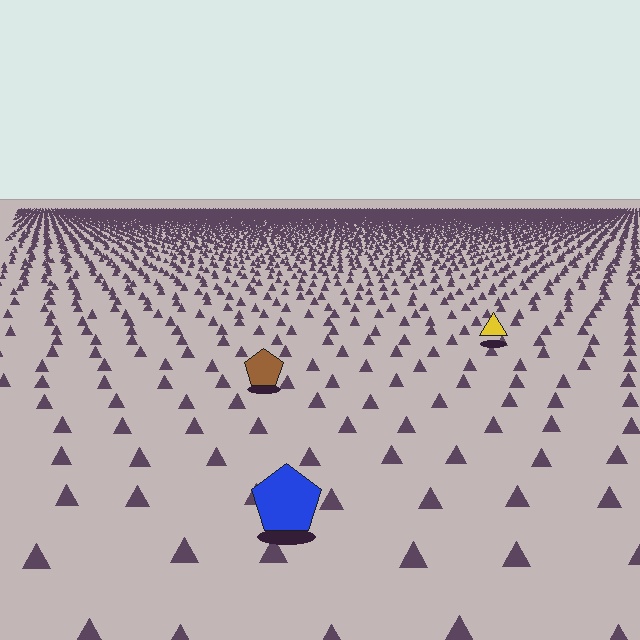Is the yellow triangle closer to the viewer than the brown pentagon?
No. The brown pentagon is closer — you can tell from the texture gradient: the ground texture is coarser near it.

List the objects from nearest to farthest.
From nearest to farthest: the blue pentagon, the brown pentagon, the yellow triangle.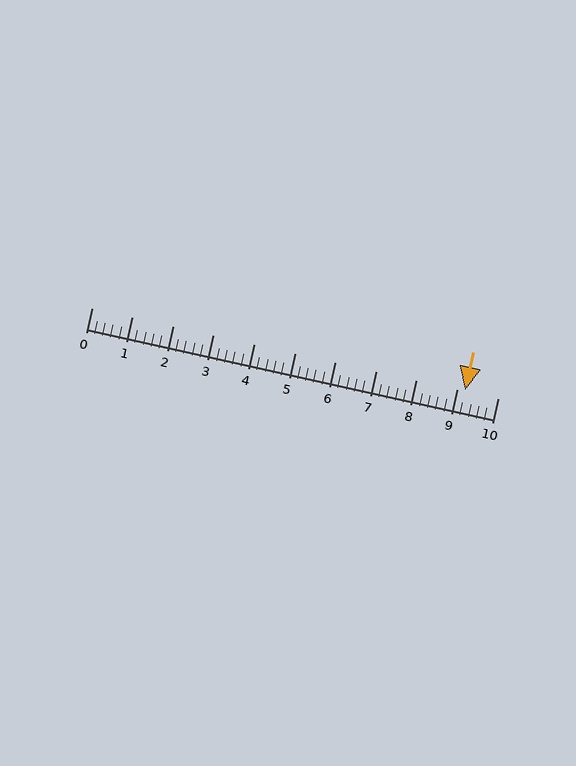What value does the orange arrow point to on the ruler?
The orange arrow points to approximately 9.2.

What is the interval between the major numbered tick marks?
The major tick marks are spaced 1 units apart.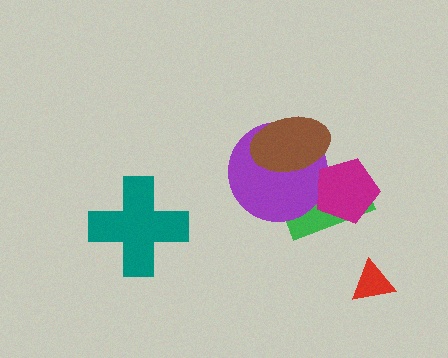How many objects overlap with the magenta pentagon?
2 objects overlap with the magenta pentagon.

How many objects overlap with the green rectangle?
3 objects overlap with the green rectangle.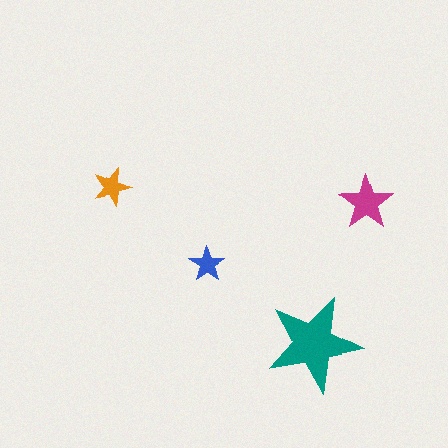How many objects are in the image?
There are 4 objects in the image.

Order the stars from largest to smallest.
the teal one, the magenta one, the orange one, the blue one.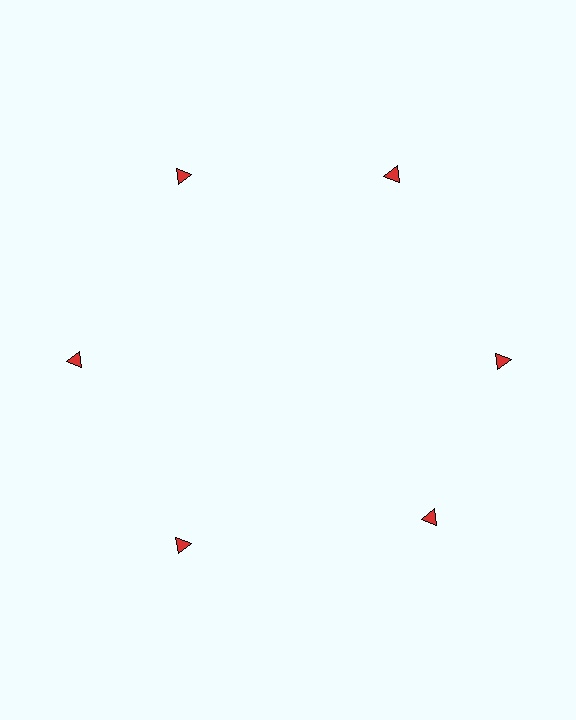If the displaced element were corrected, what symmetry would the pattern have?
It would have 6-fold rotational symmetry — the pattern would map onto itself every 60 degrees.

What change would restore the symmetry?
The symmetry would be restored by rotating it back into even spacing with its neighbors so that all 6 triangles sit at equal angles and equal distance from the center.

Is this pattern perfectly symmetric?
No. The 6 red triangles are arranged in a ring, but one element near the 5 o'clock position is rotated out of alignment along the ring, breaking the 6-fold rotational symmetry.